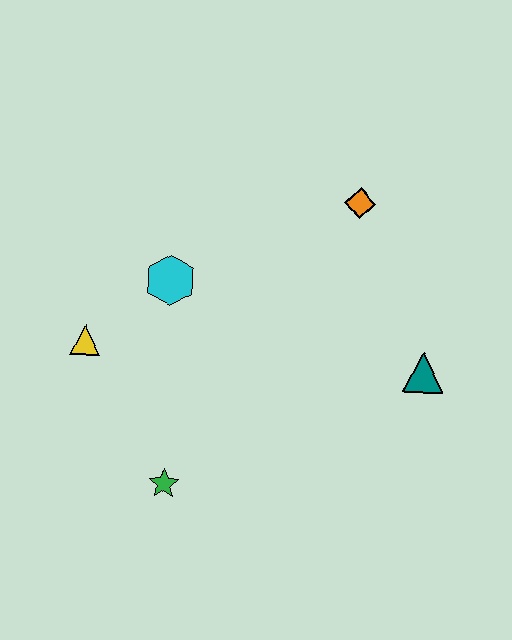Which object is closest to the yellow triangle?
The cyan hexagon is closest to the yellow triangle.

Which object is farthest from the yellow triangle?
The teal triangle is farthest from the yellow triangle.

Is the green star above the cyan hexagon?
No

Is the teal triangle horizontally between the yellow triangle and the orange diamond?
No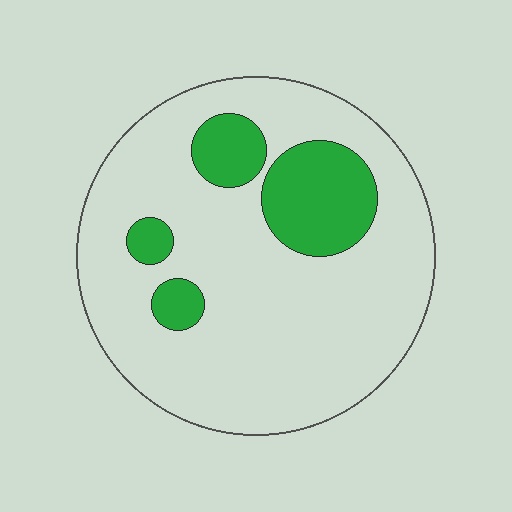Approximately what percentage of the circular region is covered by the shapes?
Approximately 20%.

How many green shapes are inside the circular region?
4.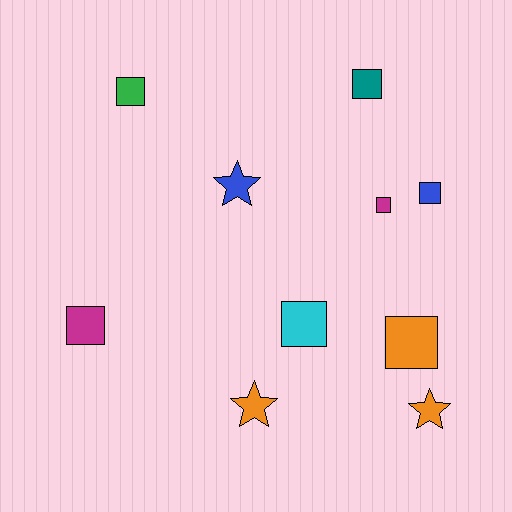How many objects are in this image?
There are 10 objects.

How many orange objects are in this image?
There are 3 orange objects.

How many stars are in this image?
There are 3 stars.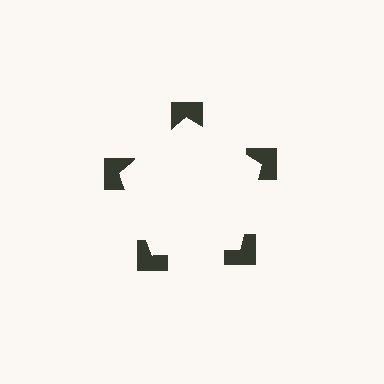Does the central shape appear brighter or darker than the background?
It typically appears slightly brighter than the background, even though no actual brightness change is drawn.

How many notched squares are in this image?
There are 5 — one at each vertex of the illusory pentagon.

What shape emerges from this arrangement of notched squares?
An illusory pentagon — its edges are inferred from the aligned wedge cuts in the notched squares, not physically drawn.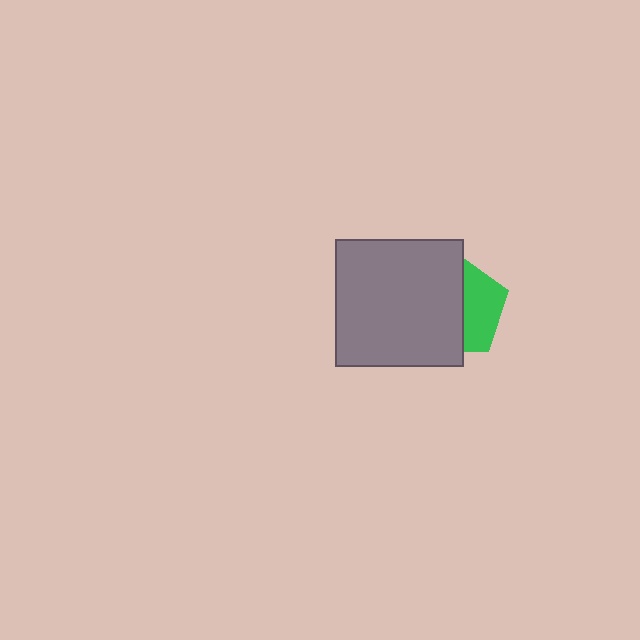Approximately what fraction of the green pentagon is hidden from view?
Roughly 60% of the green pentagon is hidden behind the gray square.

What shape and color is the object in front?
The object in front is a gray square.